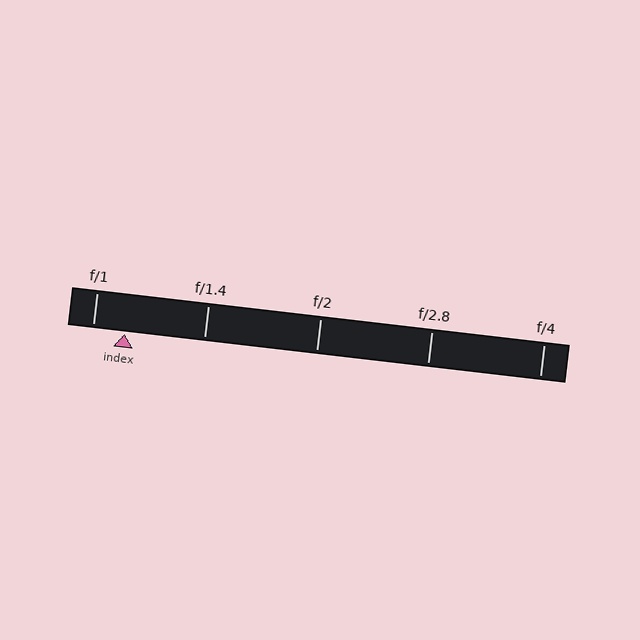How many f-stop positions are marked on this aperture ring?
There are 5 f-stop positions marked.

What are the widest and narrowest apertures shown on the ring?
The widest aperture shown is f/1 and the narrowest is f/4.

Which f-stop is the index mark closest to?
The index mark is closest to f/1.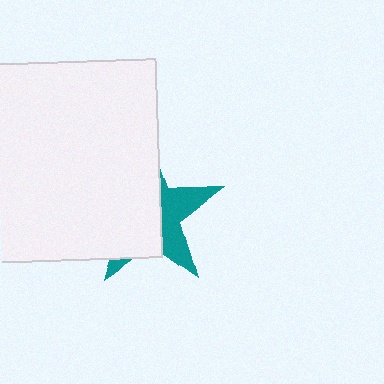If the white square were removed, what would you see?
You would see the complete teal star.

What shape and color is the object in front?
The object in front is a white square.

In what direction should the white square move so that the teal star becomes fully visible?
The white square should move left. That is the shortest direction to clear the overlap and leave the teal star fully visible.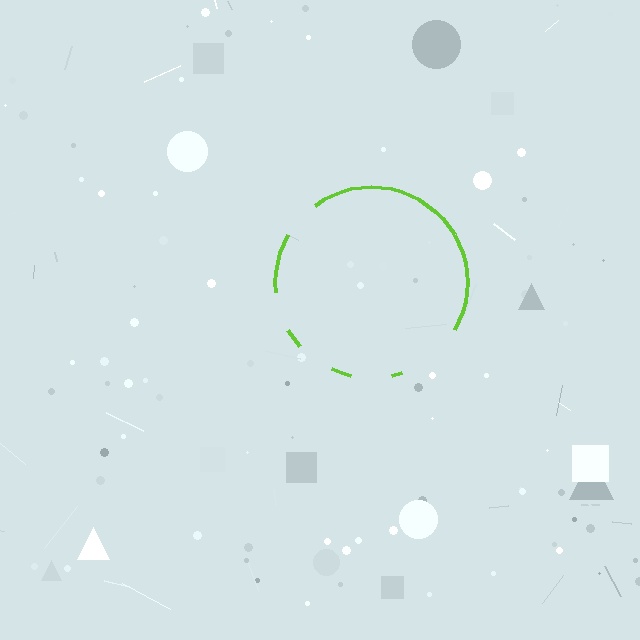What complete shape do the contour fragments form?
The contour fragments form a circle.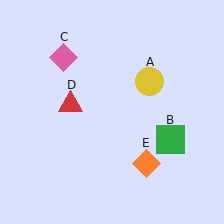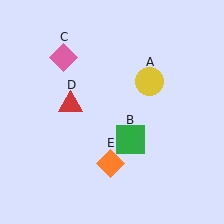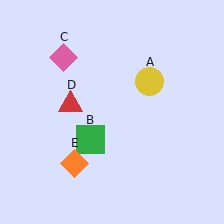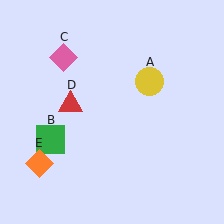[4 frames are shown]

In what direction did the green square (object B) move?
The green square (object B) moved left.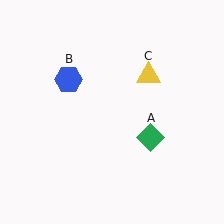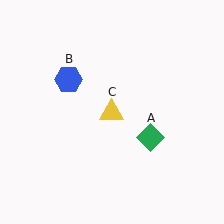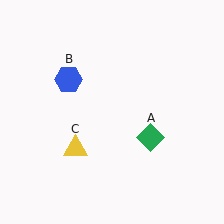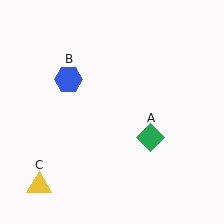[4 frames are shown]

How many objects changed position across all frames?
1 object changed position: yellow triangle (object C).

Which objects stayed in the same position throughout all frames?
Green diamond (object A) and blue hexagon (object B) remained stationary.